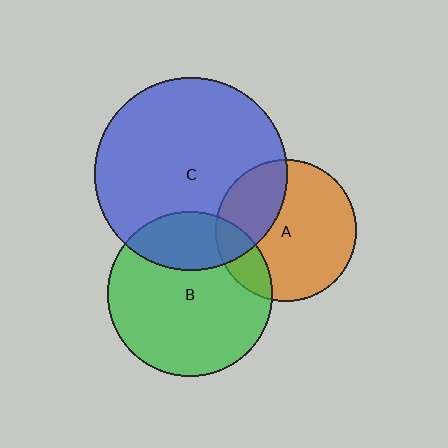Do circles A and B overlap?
Yes.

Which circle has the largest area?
Circle C (blue).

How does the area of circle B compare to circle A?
Approximately 1.4 times.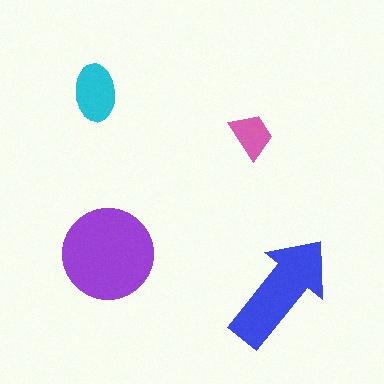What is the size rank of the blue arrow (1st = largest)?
2nd.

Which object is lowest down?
The blue arrow is bottommost.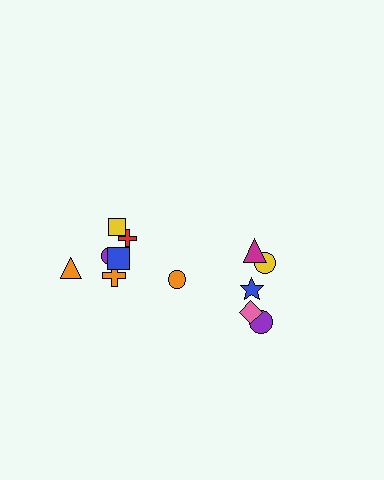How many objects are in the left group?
There are 7 objects.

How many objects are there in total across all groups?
There are 12 objects.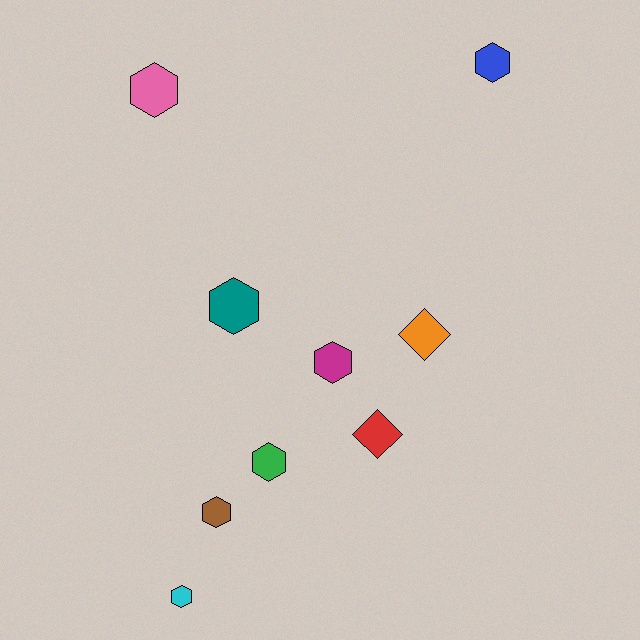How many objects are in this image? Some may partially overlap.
There are 9 objects.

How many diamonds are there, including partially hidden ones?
There are 2 diamonds.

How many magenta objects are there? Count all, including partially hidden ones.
There is 1 magenta object.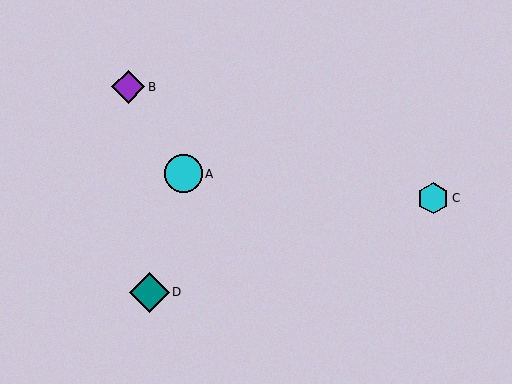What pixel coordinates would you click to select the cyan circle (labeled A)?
Click at (184, 174) to select the cyan circle A.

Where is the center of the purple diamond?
The center of the purple diamond is at (128, 87).